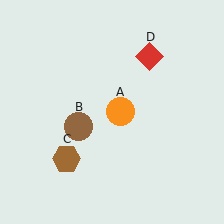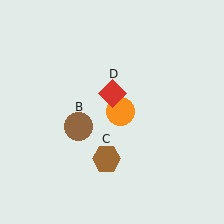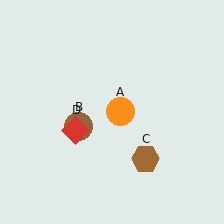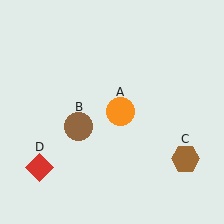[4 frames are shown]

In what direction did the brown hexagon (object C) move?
The brown hexagon (object C) moved right.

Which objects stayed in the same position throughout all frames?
Orange circle (object A) and brown circle (object B) remained stationary.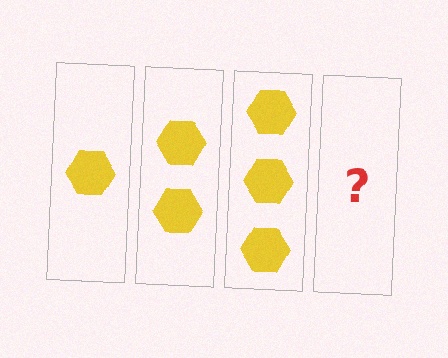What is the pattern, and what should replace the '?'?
The pattern is that each step adds one more hexagon. The '?' should be 4 hexagons.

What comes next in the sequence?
The next element should be 4 hexagons.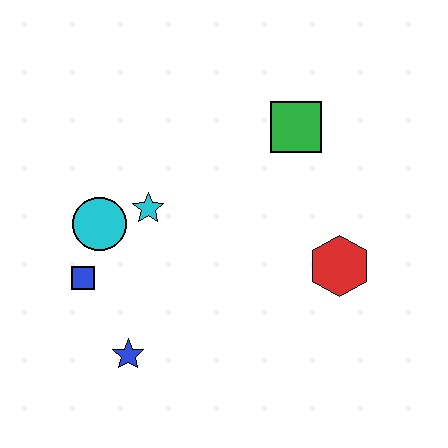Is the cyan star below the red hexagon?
No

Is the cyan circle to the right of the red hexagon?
No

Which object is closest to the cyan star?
The cyan circle is closest to the cyan star.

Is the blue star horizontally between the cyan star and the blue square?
Yes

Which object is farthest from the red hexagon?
The blue square is farthest from the red hexagon.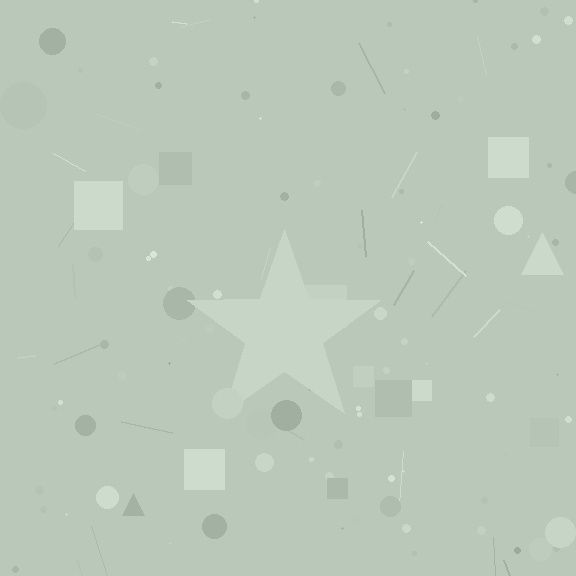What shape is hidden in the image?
A star is hidden in the image.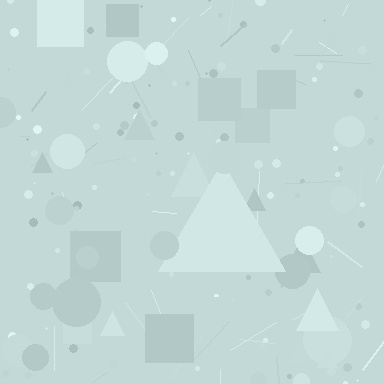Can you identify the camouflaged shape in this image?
The camouflaged shape is a triangle.